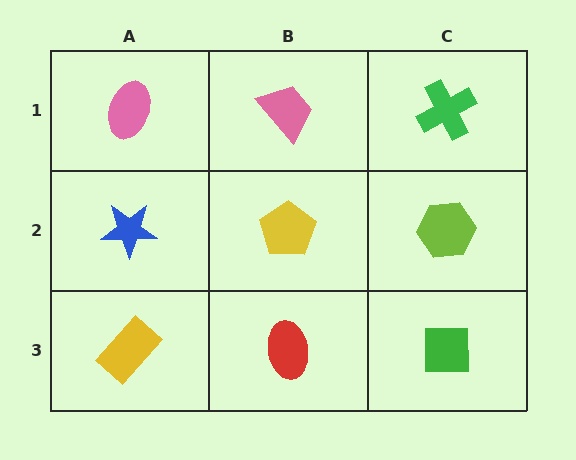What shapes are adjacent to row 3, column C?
A lime hexagon (row 2, column C), a red ellipse (row 3, column B).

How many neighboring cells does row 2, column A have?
3.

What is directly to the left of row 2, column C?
A yellow pentagon.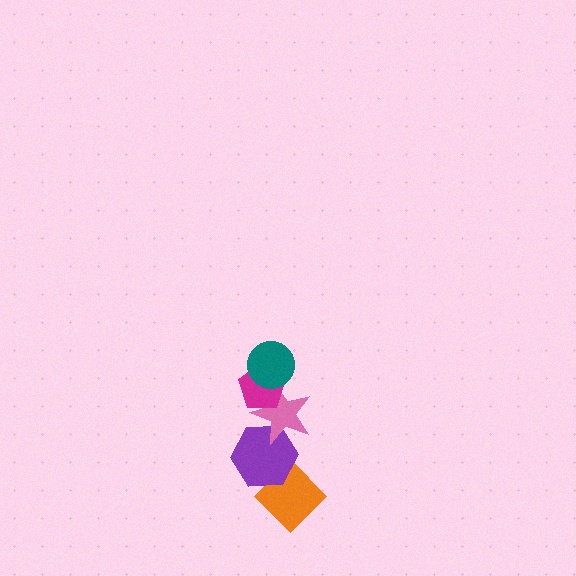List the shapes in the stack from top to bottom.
From top to bottom: the teal circle, the magenta pentagon, the pink star, the purple hexagon, the orange diamond.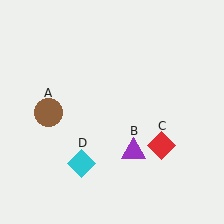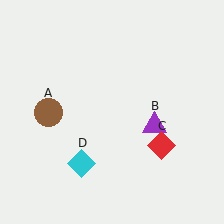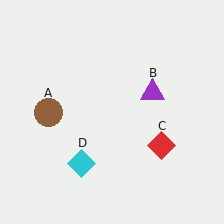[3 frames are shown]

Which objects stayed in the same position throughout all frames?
Brown circle (object A) and red diamond (object C) and cyan diamond (object D) remained stationary.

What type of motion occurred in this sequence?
The purple triangle (object B) rotated counterclockwise around the center of the scene.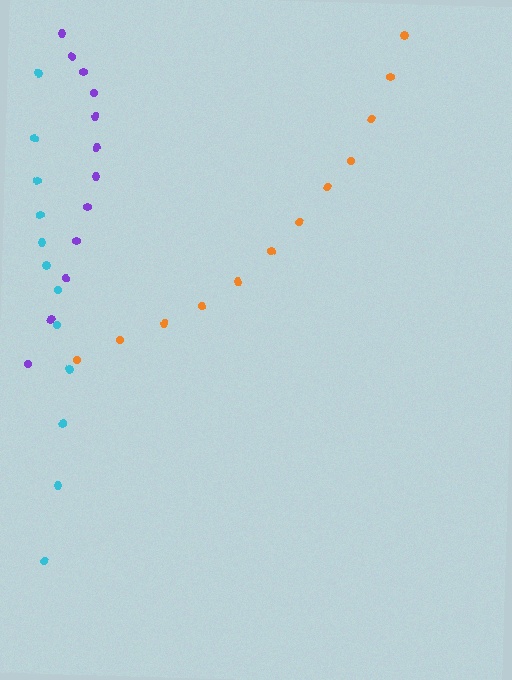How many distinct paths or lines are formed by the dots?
There are 3 distinct paths.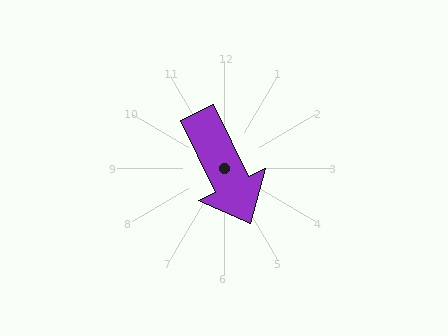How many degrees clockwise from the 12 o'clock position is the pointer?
Approximately 154 degrees.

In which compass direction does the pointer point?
Southeast.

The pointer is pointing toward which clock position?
Roughly 5 o'clock.